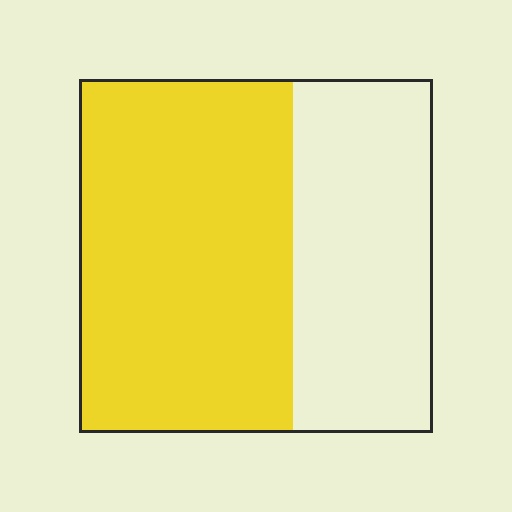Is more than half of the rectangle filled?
Yes.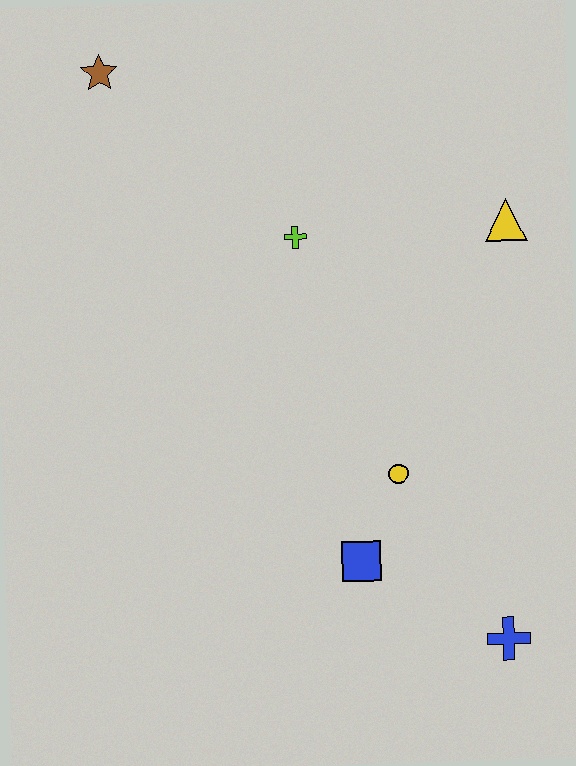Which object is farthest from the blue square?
The brown star is farthest from the blue square.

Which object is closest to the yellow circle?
The blue square is closest to the yellow circle.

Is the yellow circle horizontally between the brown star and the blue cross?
Yes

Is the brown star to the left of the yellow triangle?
Yes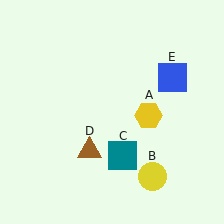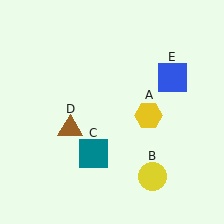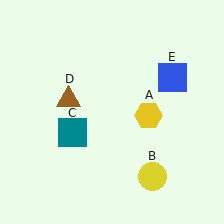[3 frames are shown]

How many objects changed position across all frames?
2 objects changed position: teal square (object C), brown triangle (object D).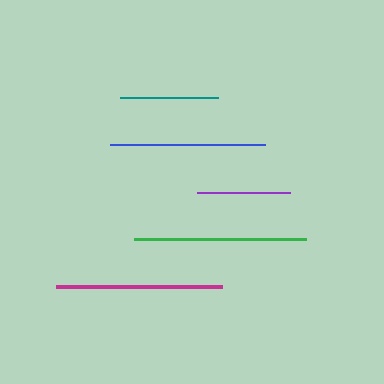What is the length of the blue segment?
The blue segment is approximately 155 pixels long.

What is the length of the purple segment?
The purple segment is approximately 94 pixels long.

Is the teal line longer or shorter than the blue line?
The blue line is longer than the teal line.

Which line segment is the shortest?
The purple line is the shortest at approximately 94 pixels.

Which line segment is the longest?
The green line is the longest at approximately 171 pixels.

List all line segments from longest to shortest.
From longest to shortest: green, magenta, blue, teal, purple.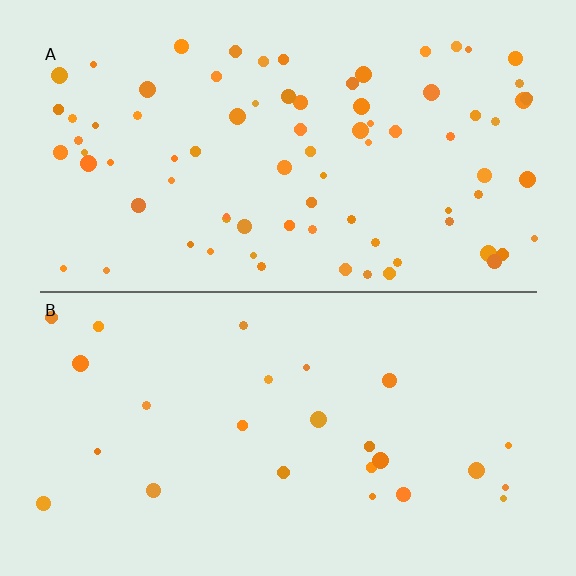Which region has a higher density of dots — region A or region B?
A (the top).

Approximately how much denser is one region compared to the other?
Approximately 3.1× — region A over region B.